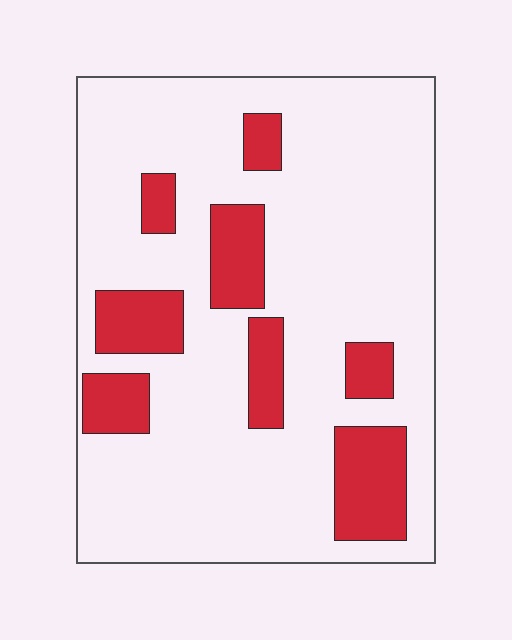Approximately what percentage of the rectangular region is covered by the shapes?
Approximately 20%.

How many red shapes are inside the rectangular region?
8.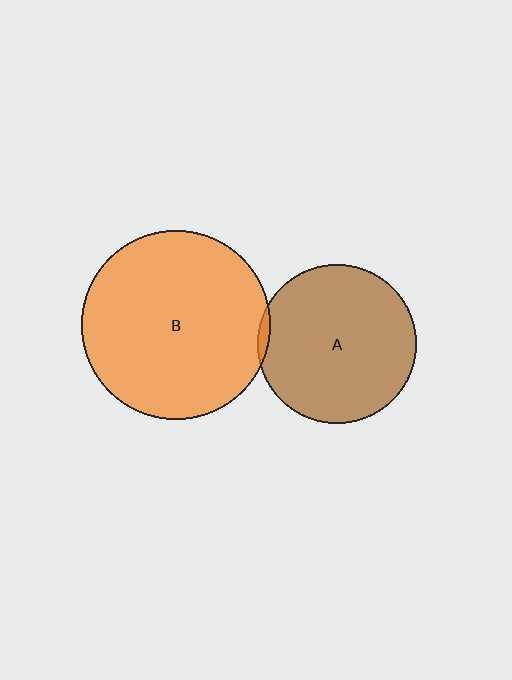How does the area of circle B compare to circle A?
Approximately 1.4 times.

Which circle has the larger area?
Circle B (orange).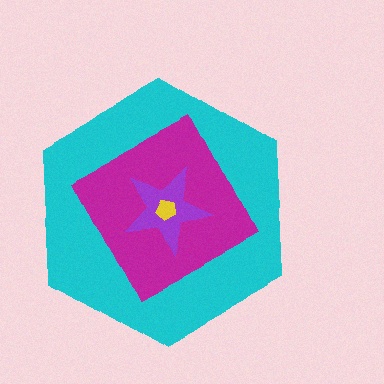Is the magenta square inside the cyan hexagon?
Yes.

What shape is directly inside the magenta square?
The purple star.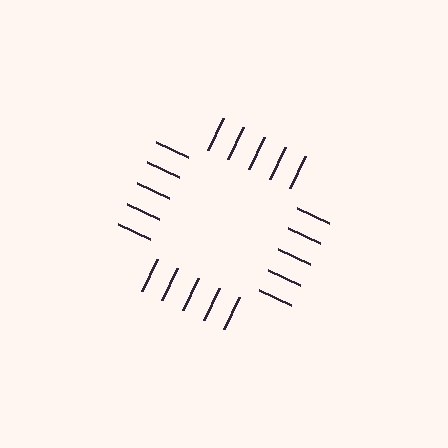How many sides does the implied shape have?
4 sides — the line-ends trace a square.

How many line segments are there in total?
20 — 5 along each of the 4 edges.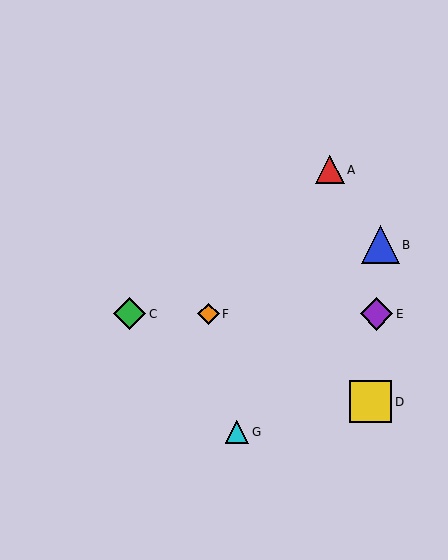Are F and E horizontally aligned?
Yes, both are at y≈314.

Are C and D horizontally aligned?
No, C is at y≈314 and D is at y≈402.